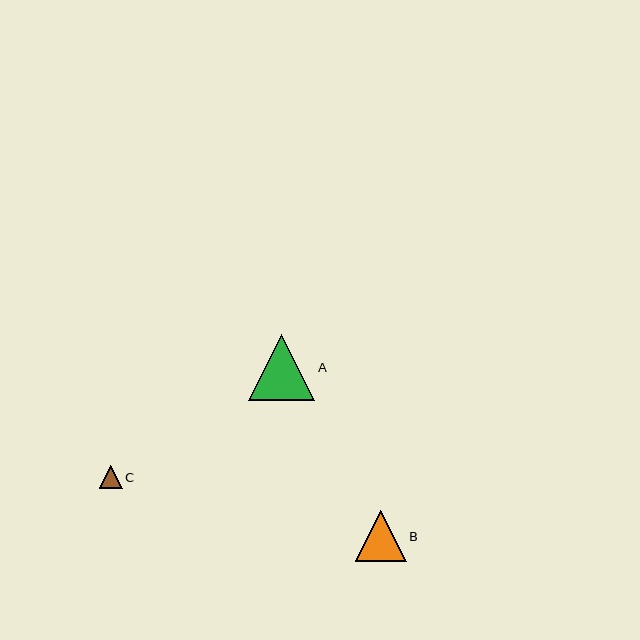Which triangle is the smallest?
Triangle C is the smallest with a size of approximately 23 pixels.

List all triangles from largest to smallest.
From largest to smallest: A, B, C.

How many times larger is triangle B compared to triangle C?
Triangle B is approximately 2.2 times the size of triangle C.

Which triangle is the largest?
Triangle A is the largest with a size of approximately 66 pixels.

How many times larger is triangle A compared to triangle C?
Triangle A is approximately 2.9 times the size of triangle C.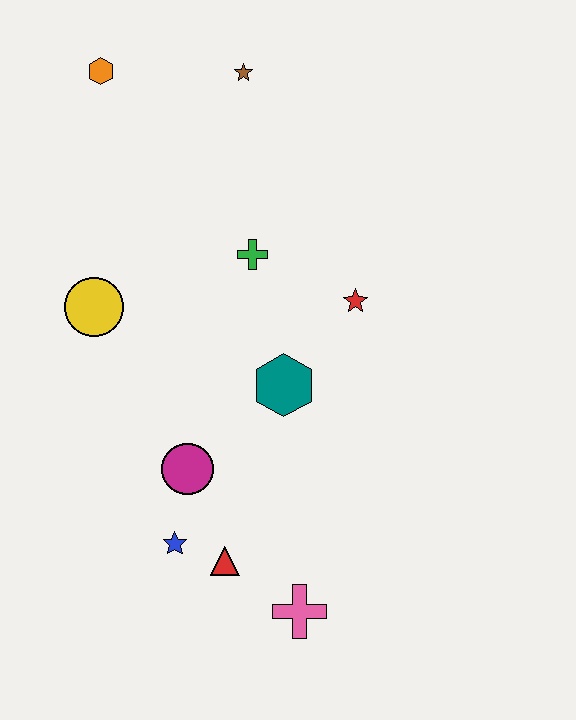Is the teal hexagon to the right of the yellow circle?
Yes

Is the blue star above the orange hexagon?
No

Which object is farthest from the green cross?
The pink cross is farthest from the green cross.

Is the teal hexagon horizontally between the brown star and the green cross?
No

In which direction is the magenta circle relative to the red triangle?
The magenta circle is above the red triangle.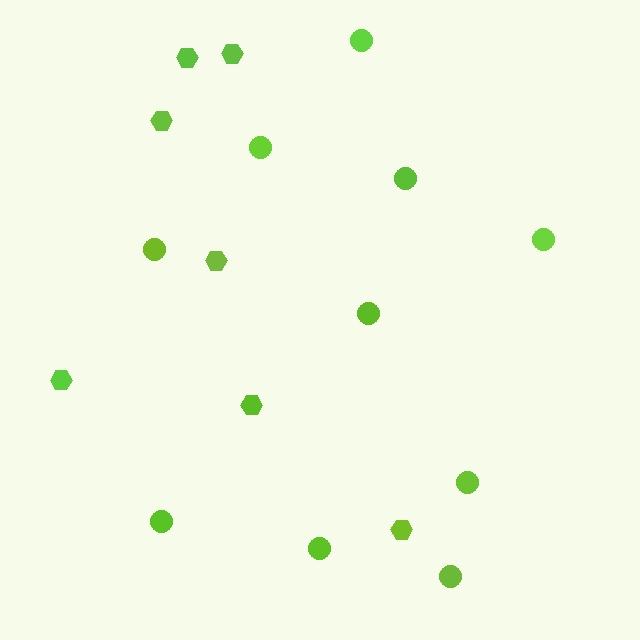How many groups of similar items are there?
There are 2 groups: one group of circles (10) and one group of hexagons (7).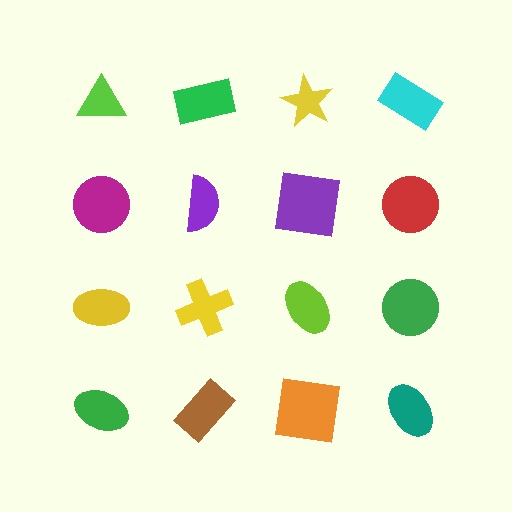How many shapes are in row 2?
4 shapes.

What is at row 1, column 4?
A cyan rectangle.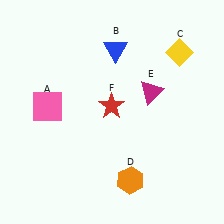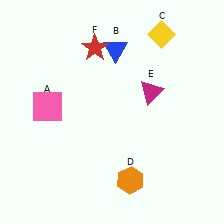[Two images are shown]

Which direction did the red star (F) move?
The red star (F) moved up.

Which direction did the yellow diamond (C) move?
The yellow diamond (C) moved left.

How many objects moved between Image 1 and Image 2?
2 objects moved between the two images.